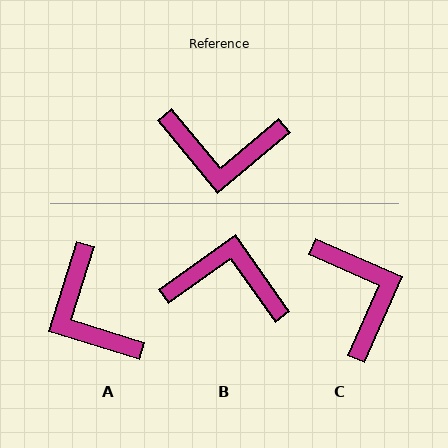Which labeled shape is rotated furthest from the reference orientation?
B, about 176 degrees away.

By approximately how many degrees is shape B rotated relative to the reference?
Approximately 176 degrees counter-clockwise.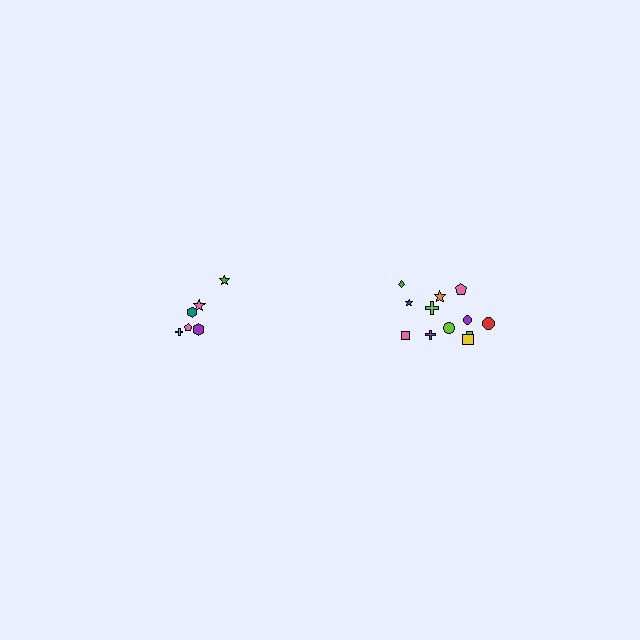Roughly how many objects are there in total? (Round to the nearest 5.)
Roughly 20 objects in total.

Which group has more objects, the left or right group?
The right group.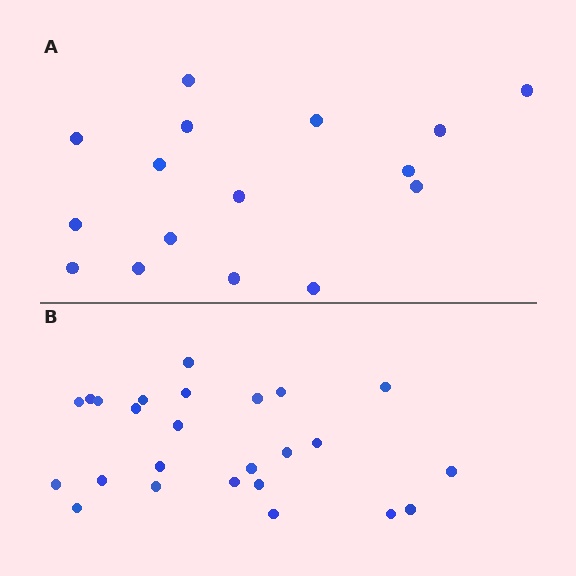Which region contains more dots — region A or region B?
Region B (the bottom region) has more dots.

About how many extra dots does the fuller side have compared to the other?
Region B has roughly 8 or so more dots than region A.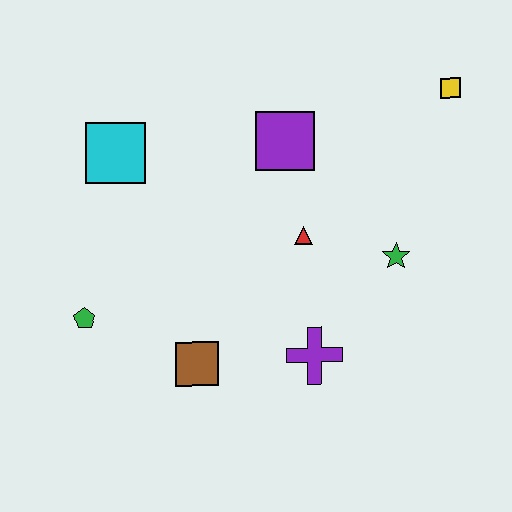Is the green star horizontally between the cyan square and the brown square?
No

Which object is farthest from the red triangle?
The green pentagon is farthest from the red triangle.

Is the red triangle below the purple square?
Yes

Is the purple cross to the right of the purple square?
Yes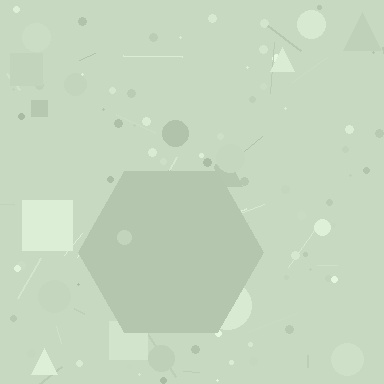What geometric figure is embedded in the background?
A hexagon is embedded in the background.